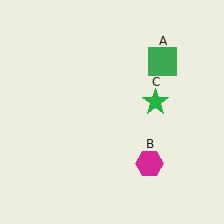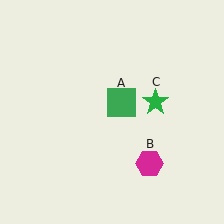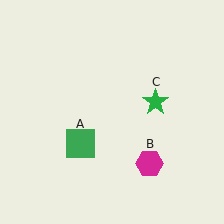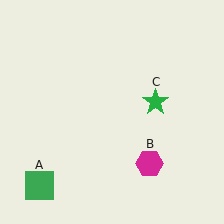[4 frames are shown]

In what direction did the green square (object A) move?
The green square (object A) moved down and to the left.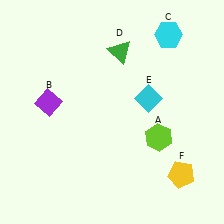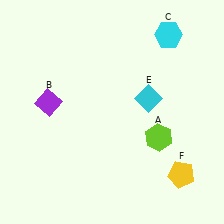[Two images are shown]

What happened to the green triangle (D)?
The green triangle (D) was removed in Image 2. It was in the top-right area of Image 1.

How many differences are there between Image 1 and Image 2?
There is 1 difference between the two images.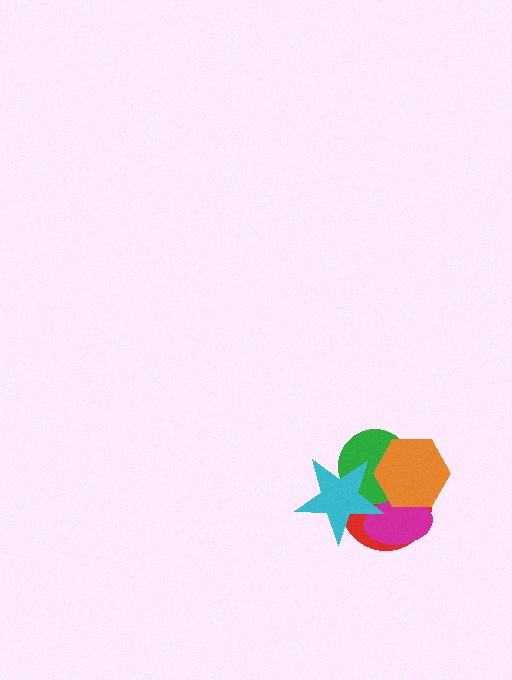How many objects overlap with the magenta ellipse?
4 objects overlap with the magenta ellipse.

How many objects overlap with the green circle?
4 objects overlap with the green circle.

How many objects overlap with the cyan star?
3 objects overlap with the cyan star.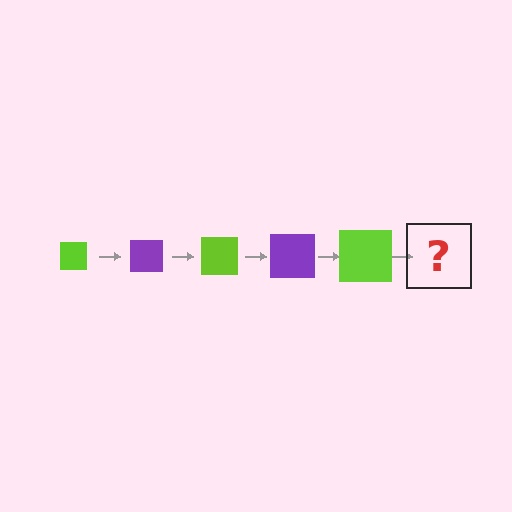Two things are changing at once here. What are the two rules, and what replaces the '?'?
The two rules are that the square grows larger each step and the color cycles through lime and purple. The '?' should be a purple square, larger than the previous one.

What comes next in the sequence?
The next element should be a purple square, larger than the previous one.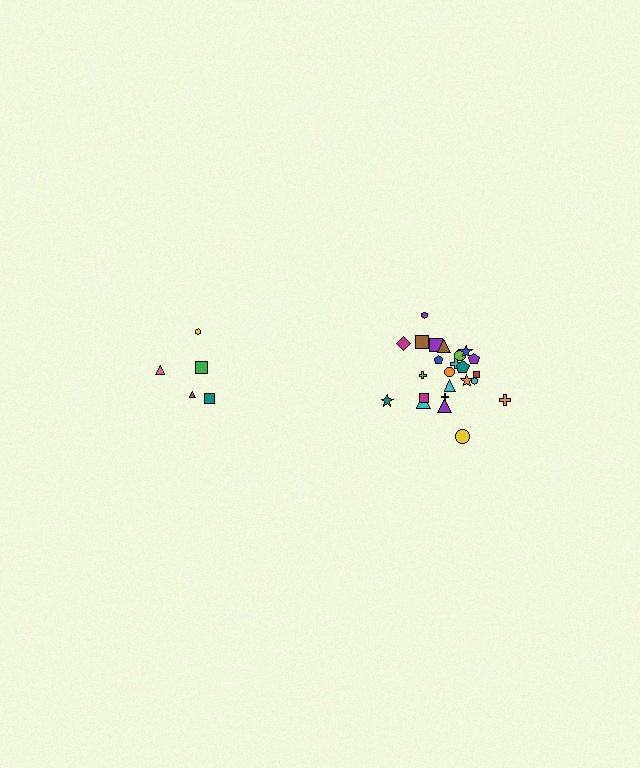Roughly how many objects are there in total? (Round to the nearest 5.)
Roughly 30 objects in total.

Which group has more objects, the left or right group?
The right group.